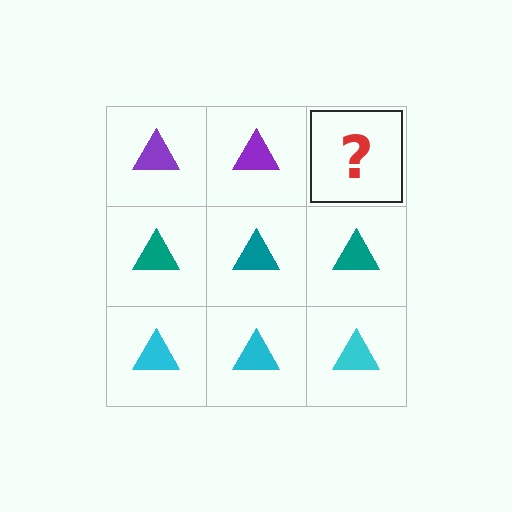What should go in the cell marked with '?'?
The missing cell should contain a purple triangle.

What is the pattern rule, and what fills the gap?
The rule is that each row has a consistent color. The gap should be filled with a purple triangle.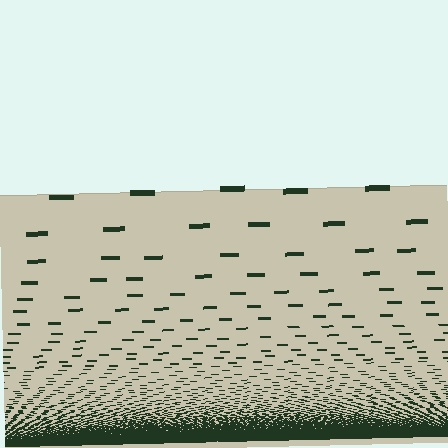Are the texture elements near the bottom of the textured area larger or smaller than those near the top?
Smaller. The gradient is inverted — elements near the bottom are smaller and denser.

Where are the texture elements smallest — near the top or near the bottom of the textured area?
Near the bottom.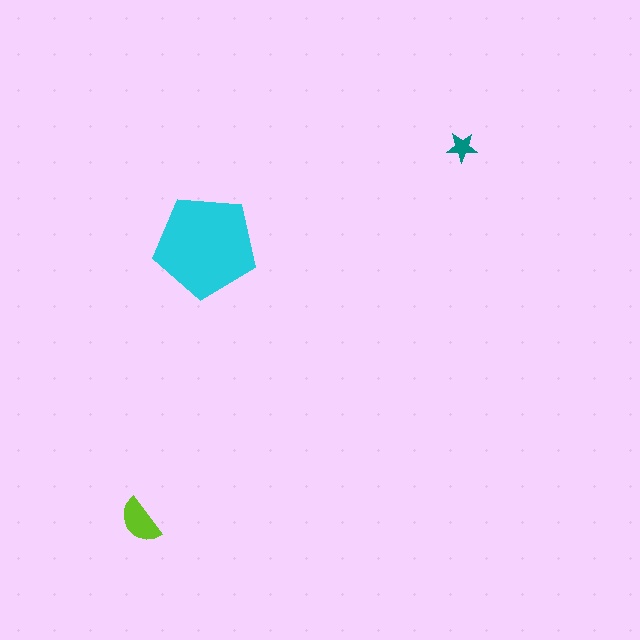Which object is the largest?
The cyan pentagon.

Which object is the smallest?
The teal star.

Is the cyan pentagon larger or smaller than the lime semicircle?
Larger.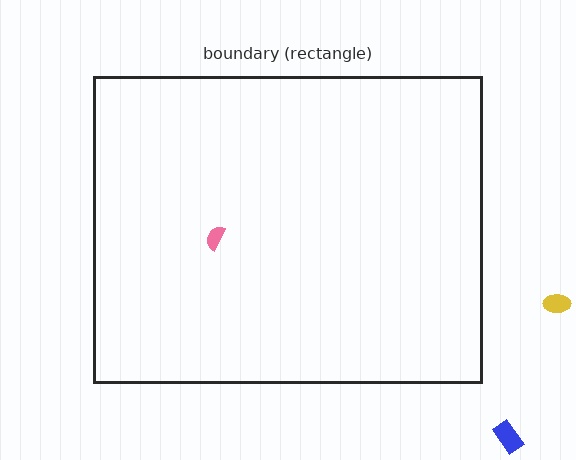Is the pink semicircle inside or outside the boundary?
Inside.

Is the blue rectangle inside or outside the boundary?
Outside.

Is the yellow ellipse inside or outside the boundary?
Outside.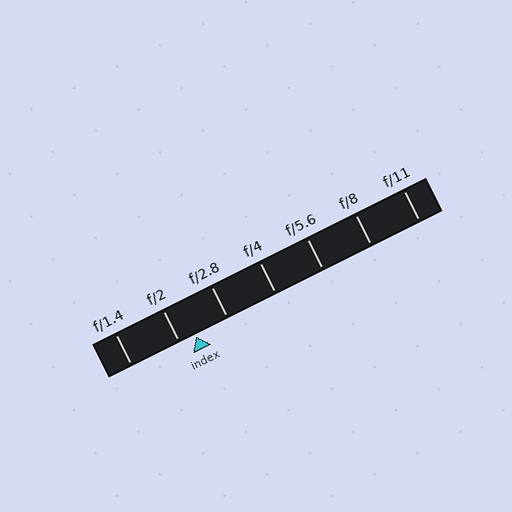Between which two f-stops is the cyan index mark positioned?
The index mark is between f/2 and f/2.8.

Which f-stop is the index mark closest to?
The index mark is closest to f/2.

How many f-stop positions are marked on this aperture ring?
There are 7 f-stop positions marked.